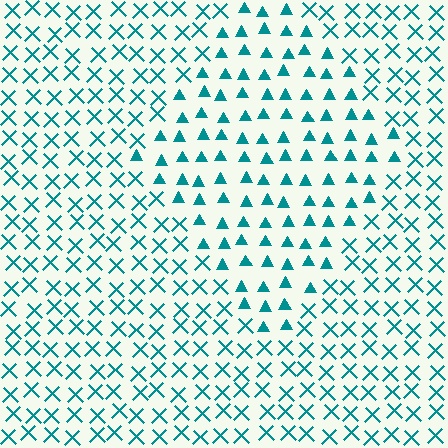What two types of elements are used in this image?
The image uses triangles inside the diamond region and X marks outside it.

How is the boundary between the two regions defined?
The boundary is defined by a change in element shape: triangles inside vs. X marks outside. All elements share the same color and spacing.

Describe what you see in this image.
The image is filled with small teal elements arranged in a uniform grid. A diamond-shaped region contains triangles, while the surrounding area contains X marks. The boundary is defined purely by the change in element shape.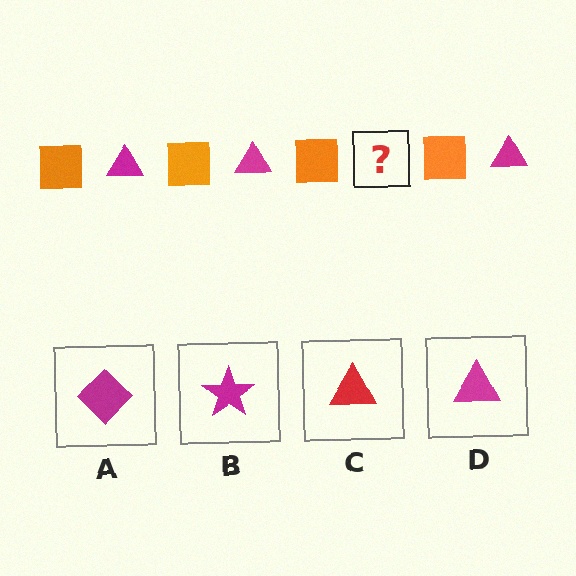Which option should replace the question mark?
Option D.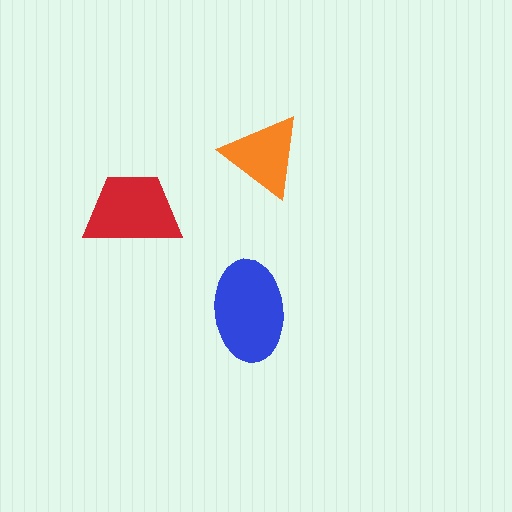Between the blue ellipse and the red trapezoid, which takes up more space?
The blue ellipse.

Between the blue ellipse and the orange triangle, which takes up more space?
The blue ellipse.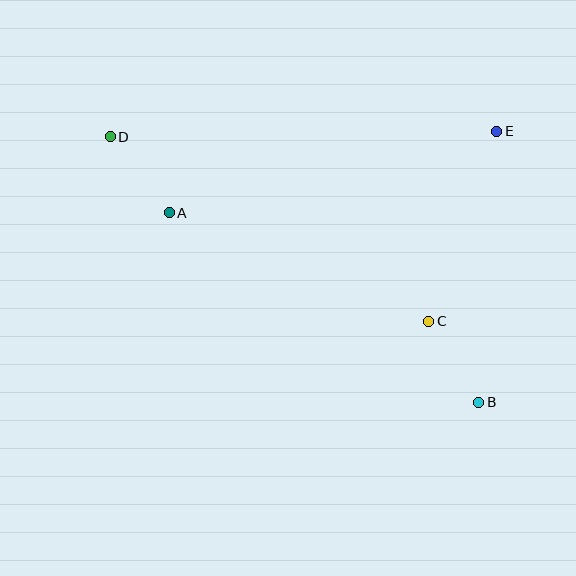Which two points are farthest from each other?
Points B and D are farthest from each other.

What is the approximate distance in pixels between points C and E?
The distance between C and E is approximately 202 pixels.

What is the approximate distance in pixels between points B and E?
The distance between B and E is approximately 272 pixels.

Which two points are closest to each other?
Points B and C are closest to each other.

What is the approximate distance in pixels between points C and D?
The distance between C and D is approximately 368 pixels.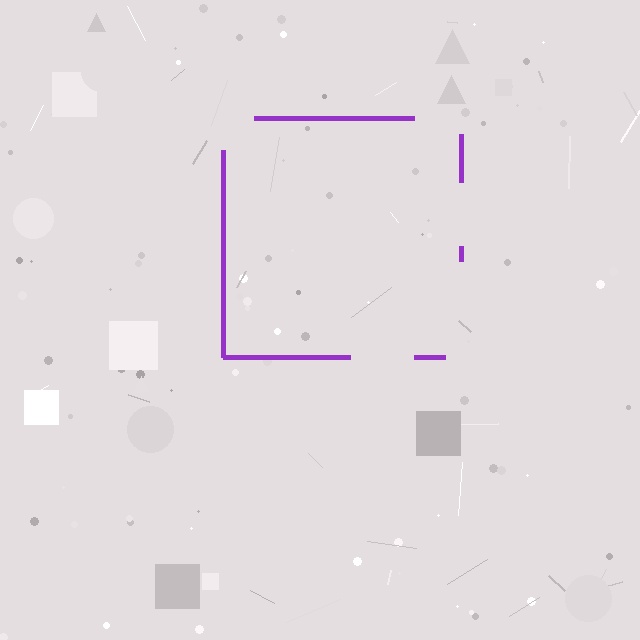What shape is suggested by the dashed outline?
The dashed outline suggests a square.